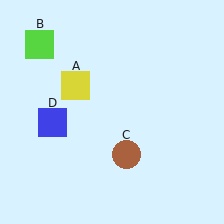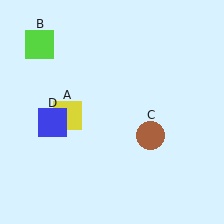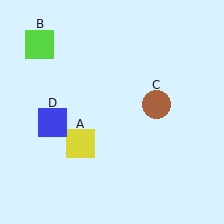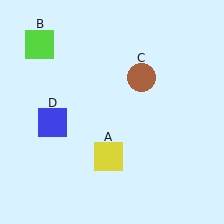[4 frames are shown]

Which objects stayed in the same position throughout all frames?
Lime square (object B) and blue square (object D) remained stationary.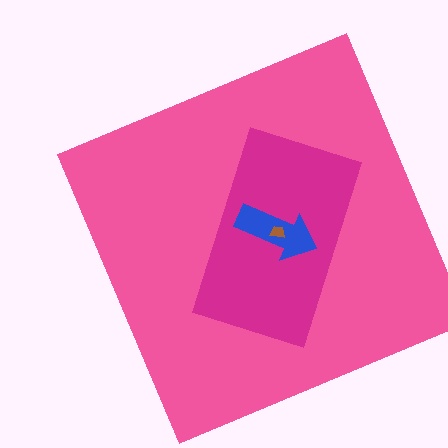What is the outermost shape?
The pink square.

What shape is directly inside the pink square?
The magenta rectangle.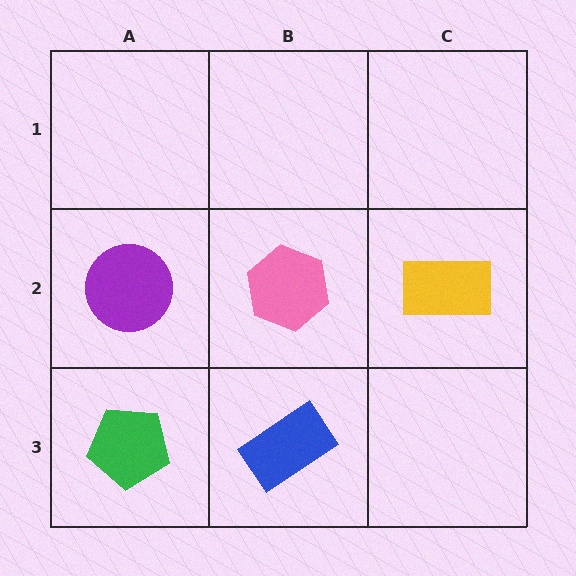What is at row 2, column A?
A purple circle.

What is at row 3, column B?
A blue rectangle.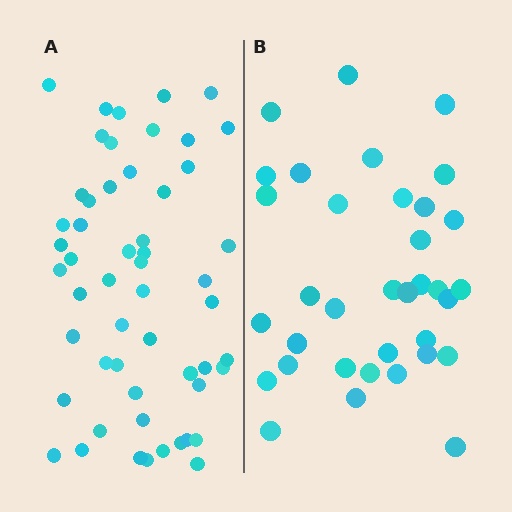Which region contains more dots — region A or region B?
Region A (the left region) has more dots.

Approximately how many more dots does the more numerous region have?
Region A has approximately 20 more dots than region B.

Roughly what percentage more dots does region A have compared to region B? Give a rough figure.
About 55% more.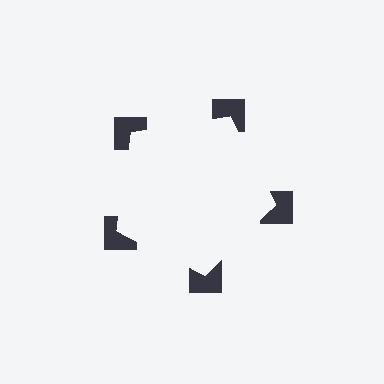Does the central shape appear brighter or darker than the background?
It typically appears slightly brighter than the background, even though no actual brightness change is drawn.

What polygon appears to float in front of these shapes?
An illusory pentagon — its edges are inferred from the aligned wedge cuts in the notched squares, not physically drawn.